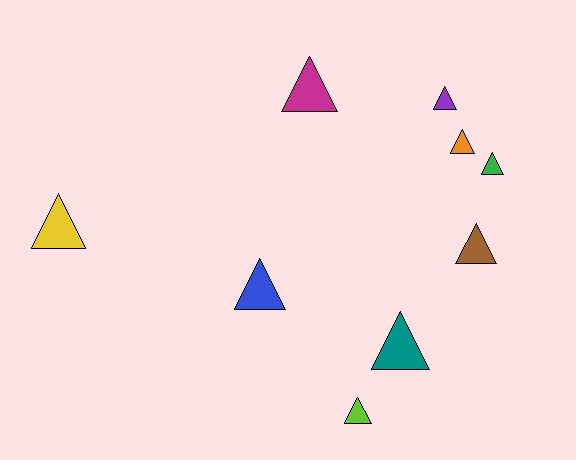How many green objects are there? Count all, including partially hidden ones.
There is 1 green object.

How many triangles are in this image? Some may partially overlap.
There are 9 triangles.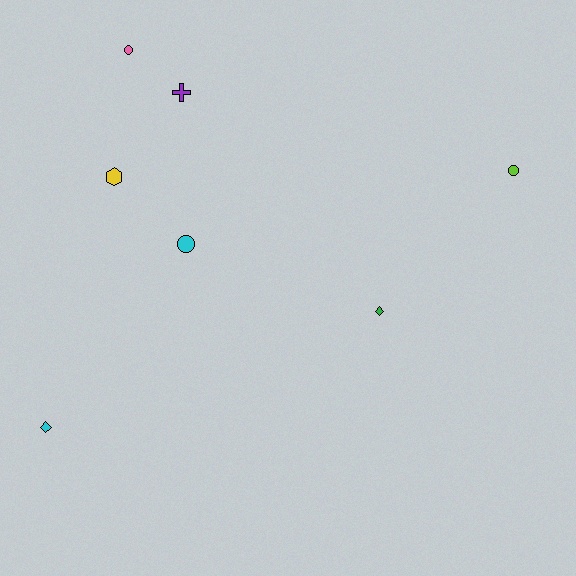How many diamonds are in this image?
There are 2 diamonds.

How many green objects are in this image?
There is 1 green object.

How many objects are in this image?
There are 7 objects.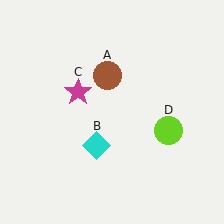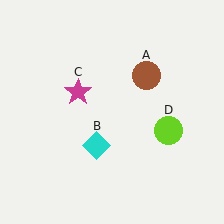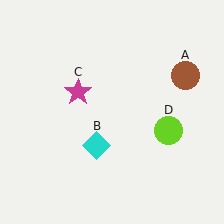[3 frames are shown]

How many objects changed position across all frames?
1 object changed position: brown circle (object A).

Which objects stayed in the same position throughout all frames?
Cyan diamond (object B) and magenta star (object C) and lime circle (object D) remained stationary.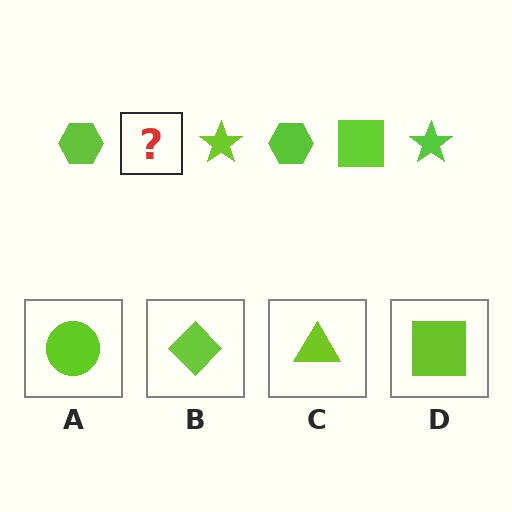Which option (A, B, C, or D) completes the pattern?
D.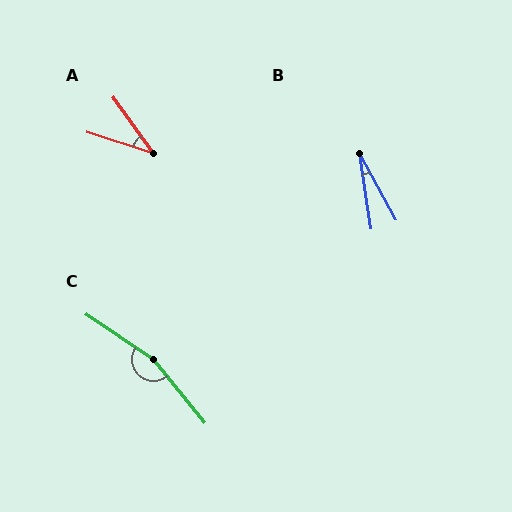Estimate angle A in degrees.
Approximately 36 degrees.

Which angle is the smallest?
B, at approximately 21 degrees.